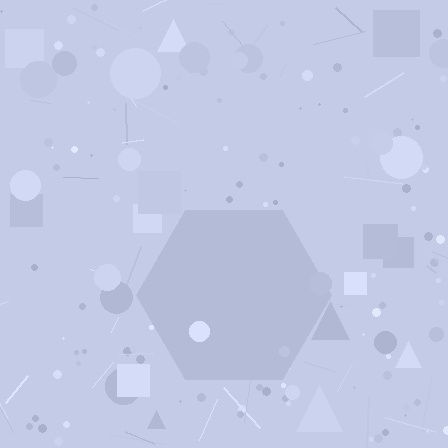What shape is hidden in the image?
A hexagon is hidden in the image.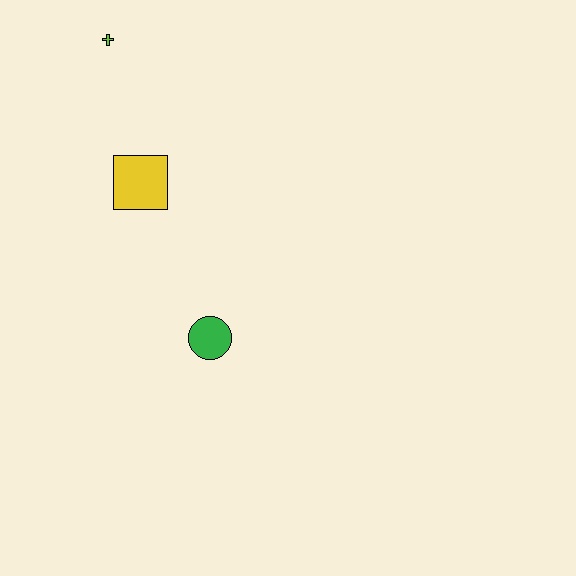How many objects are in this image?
There are 3 objects.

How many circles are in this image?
There is 1 circle.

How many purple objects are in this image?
There are no purple objects.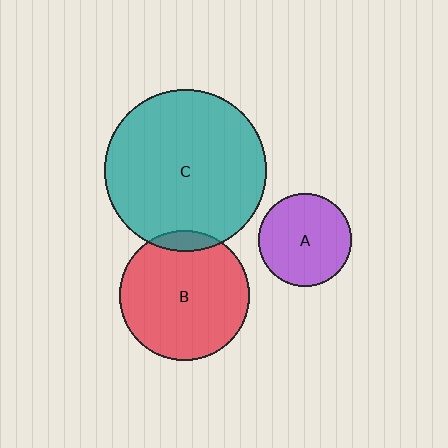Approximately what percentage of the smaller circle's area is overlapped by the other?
Approximately 10%.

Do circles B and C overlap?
Yes.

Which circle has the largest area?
Circle C (teal).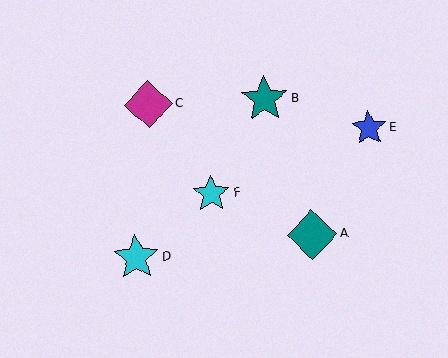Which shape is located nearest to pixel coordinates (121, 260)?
The cyan star (labeled D) at (136, 258) is nearest to that location.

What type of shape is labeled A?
Shape A is a teal diamond.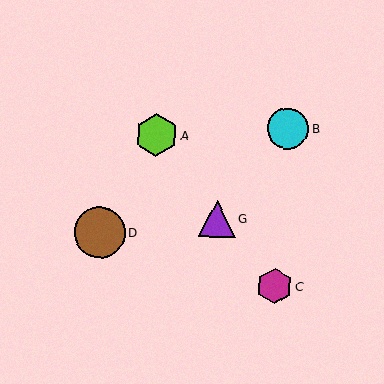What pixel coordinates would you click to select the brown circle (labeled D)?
Click at (100, 233) to select the brown circle D.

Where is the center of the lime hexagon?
The center of the lime hexagon is at (156, 135).